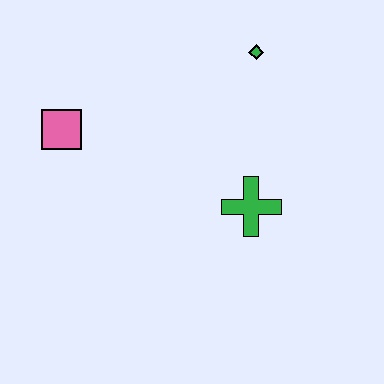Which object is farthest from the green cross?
The pink square is farthest from the green cross.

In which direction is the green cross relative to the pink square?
The green cross is to the right of the pink square.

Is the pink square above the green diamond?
No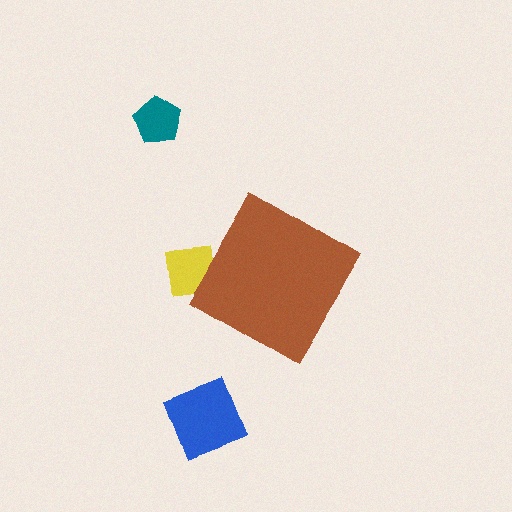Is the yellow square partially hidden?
Yes, the yellow square is partially hidden behind the brown diamond.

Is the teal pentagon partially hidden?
No, the teal pentagon is fully visible.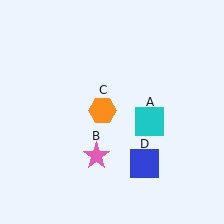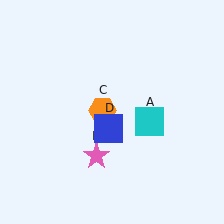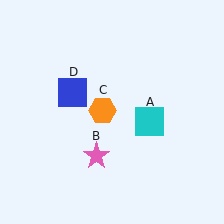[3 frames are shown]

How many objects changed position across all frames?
1 object changed position: blue square (object D).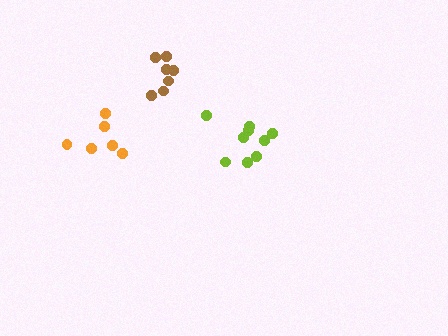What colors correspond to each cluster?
The clusters are colored: lime, brown, orange.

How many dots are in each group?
Group 1: 9 dots, Group 2: 7 dots, Group 3: 6 dots (22 total).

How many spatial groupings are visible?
There are 3 spatial groupings.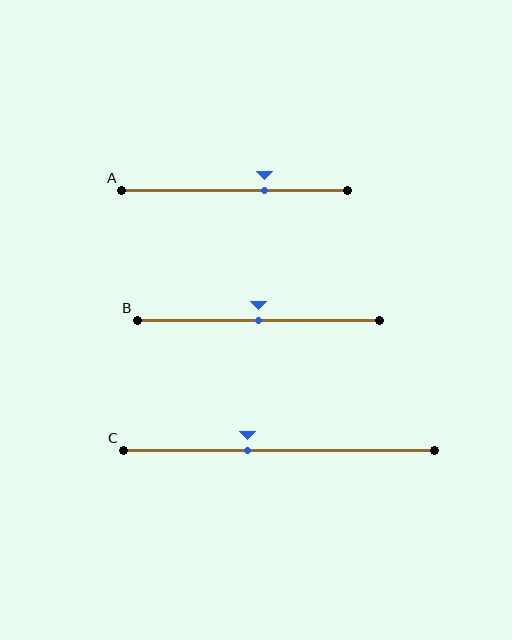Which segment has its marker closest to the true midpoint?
Segment B has its marker closest to the true midpoint.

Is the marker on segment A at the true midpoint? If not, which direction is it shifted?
No, the marker on segment A is shifted to the right by about 14% of the segment length.